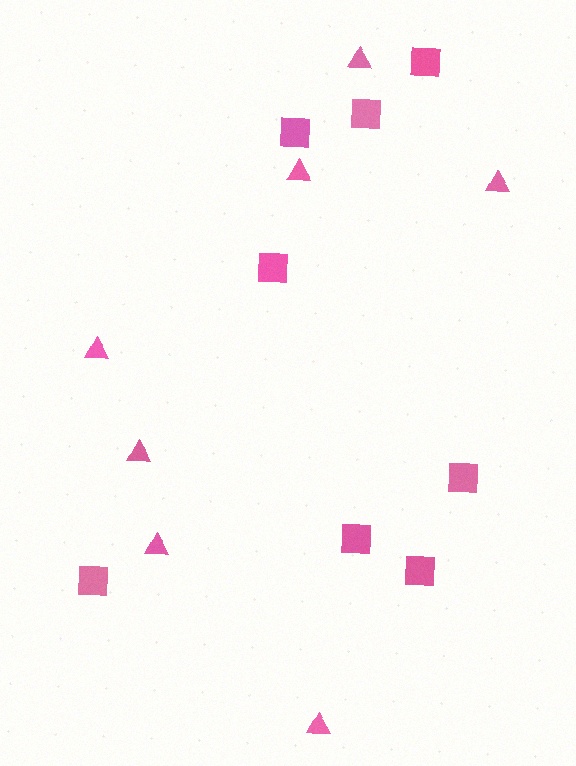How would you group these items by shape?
There are 2 groups: one group of triangles (7) and one group of squares (8).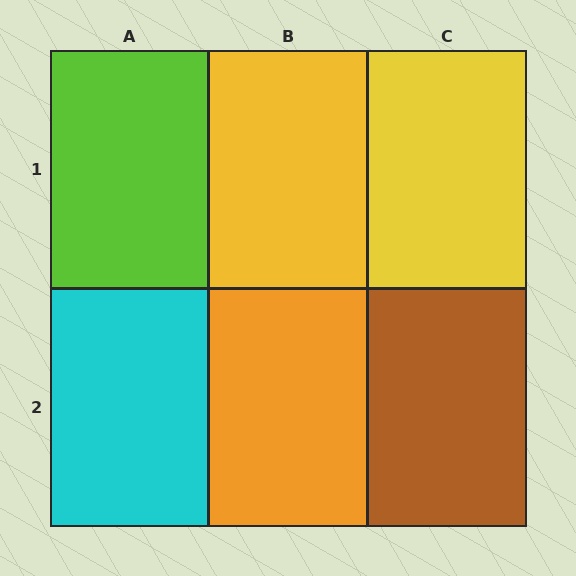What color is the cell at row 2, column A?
Cyan.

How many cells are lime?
1 cell is lime.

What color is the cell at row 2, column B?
Orange.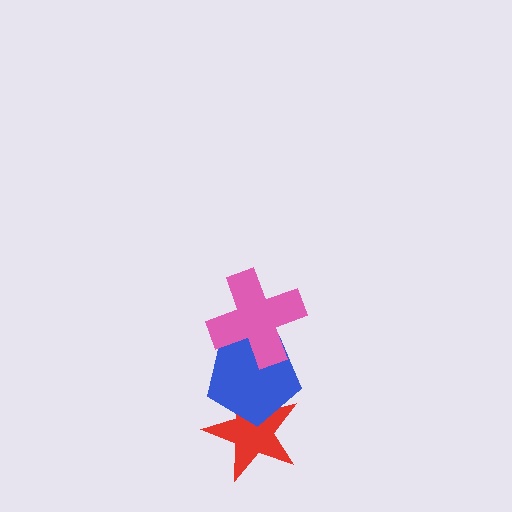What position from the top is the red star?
The red star is 3rd from the top.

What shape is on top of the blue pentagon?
The pink cross is on top of the blue pentagon.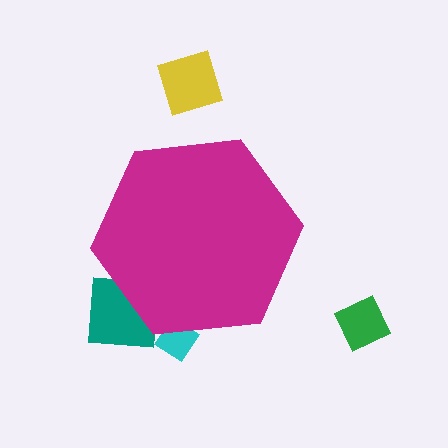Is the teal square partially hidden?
Yes, the teal square is partially hidden behind the magenta hexagon.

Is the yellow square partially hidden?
No, the yellow square is fully visible.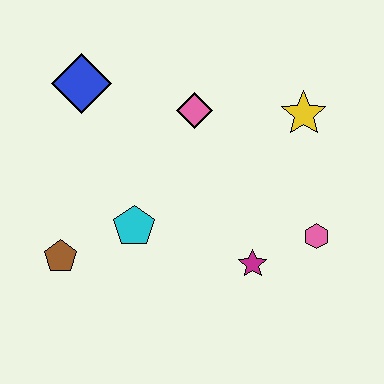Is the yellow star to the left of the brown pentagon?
No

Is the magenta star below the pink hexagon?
Yes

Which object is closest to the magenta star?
The pink hexagon is closest to the magenta star.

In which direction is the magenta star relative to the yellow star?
The magenta star is below the yellow star.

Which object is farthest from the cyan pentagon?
The yellow star is farthest from the cyan pentagon.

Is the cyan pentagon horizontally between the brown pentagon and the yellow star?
Yes